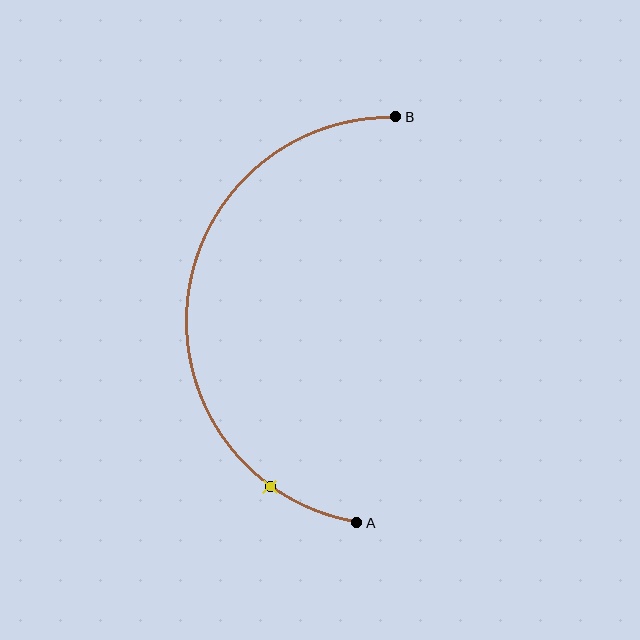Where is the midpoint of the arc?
The arc midpoint is the point on the curve farthest from the straight line joining A and B. It sits to the left of that line.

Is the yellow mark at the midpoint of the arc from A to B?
No. The yellow mark lies on the arc but is closer to endpoint A. The arc midpoint would be at the point on the curve equidistant along the arc from both A and B.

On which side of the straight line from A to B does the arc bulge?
The arc bulges to the left of the straight line connecting A and B.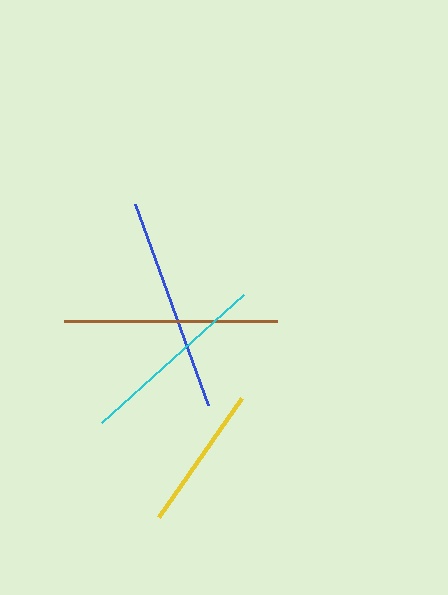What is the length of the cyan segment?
The cyan segment is approximately 191 pixels long.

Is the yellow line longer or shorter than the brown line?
The brown line is longer than the yellow line.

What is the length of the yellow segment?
The yellow segment is approximately 146 pixels long.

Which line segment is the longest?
The blue line is the longest at approximately 213 pixels.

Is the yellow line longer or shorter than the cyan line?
The cyan line is longer than the yellow line.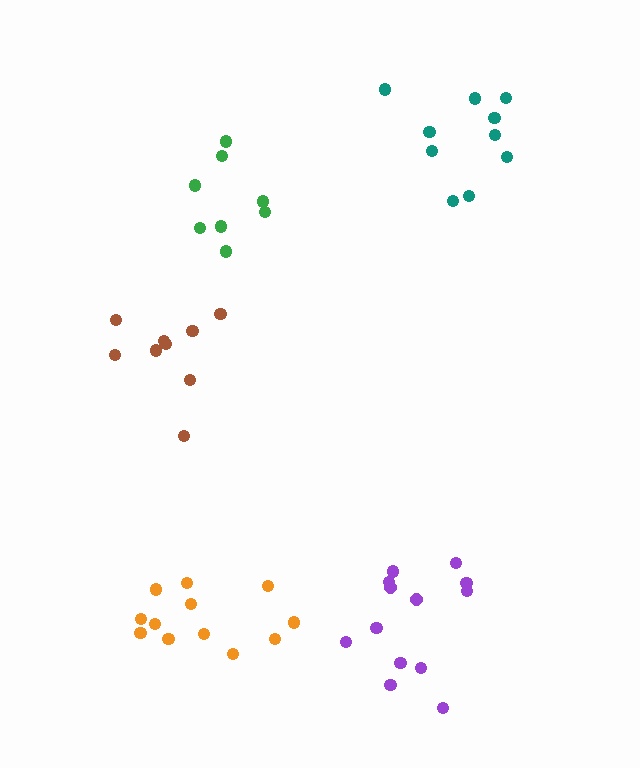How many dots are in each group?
Group 1: 9 dots, Group 2: 10 dots, Group 3: 12 dots, Group 4: 8 dots, Group 5: 13 dots (52 total).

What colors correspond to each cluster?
The clusters are colored: brown, teal, orange, green, purple.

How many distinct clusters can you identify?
There are 5 distinct clusters.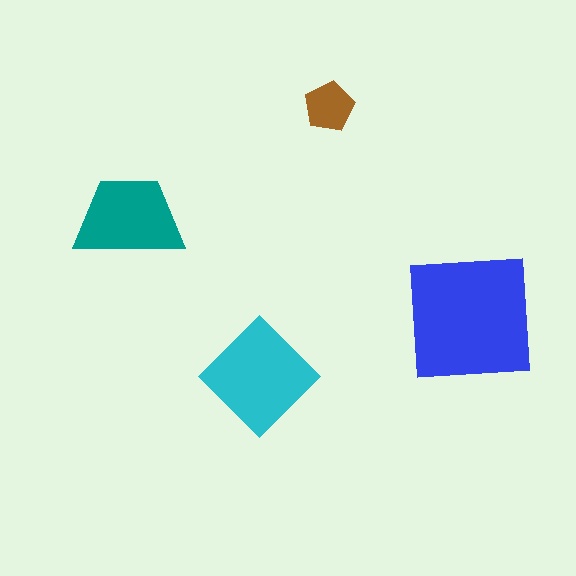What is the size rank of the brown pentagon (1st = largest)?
4th.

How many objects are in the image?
There are 4 objects in the image.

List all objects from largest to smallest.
The blue square, the cyan diamond, the teal trapezoid, the brown pentagon.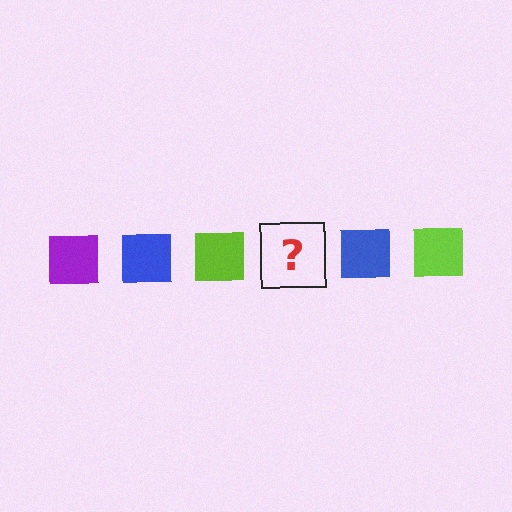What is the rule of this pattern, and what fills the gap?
The rule is that the pattern cycles through purple, blue, lime squares. The gap should be filled with a purple square.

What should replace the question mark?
The question mark should be replaced with a purple square.